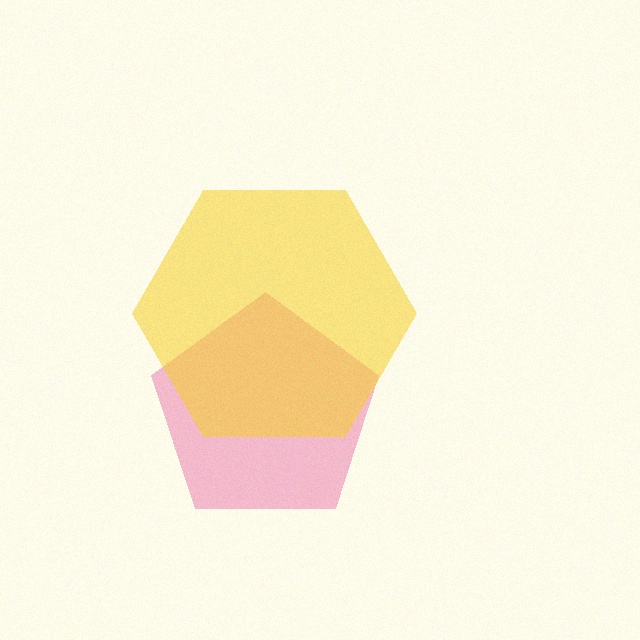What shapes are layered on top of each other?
The layered shapes are: a pink pentagon, a yellow hexagon.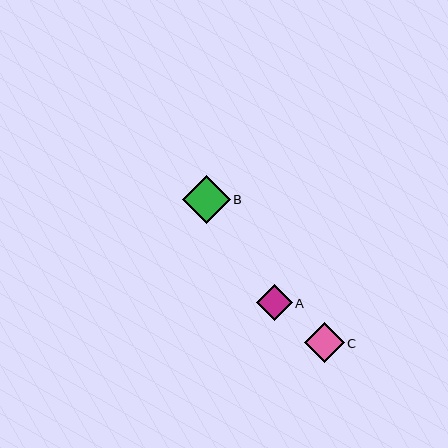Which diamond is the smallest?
Diamond A is the smallest with a size of approximately 36 pixels.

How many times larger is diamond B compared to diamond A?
Diamond B is approximately 1.3 times the size of diamond A.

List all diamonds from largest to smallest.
From largest to smallest: B, C, A.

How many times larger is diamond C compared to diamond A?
Diamond C is approximately 1.1 times the size of diamond A.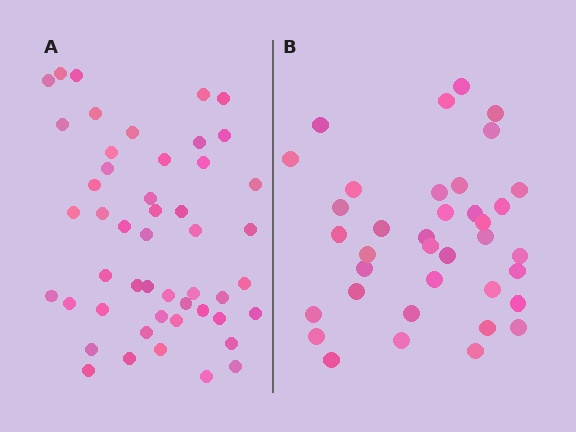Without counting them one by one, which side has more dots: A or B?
Region A (the left region) has more dots.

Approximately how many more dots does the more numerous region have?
Region A has roughly 12 or so more dots than region B.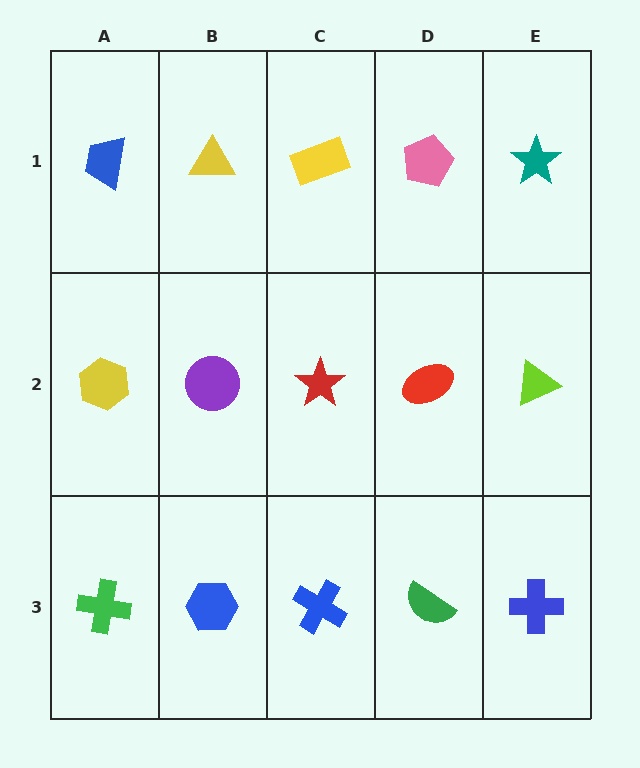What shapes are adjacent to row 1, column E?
A lime triangle (row 2, column E), a pink pentagon (row 1, column D).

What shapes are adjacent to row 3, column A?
A yellow hexagon (row 2, column A), a blue hexagon (row 3, column B).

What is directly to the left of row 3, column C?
A blue hexagon.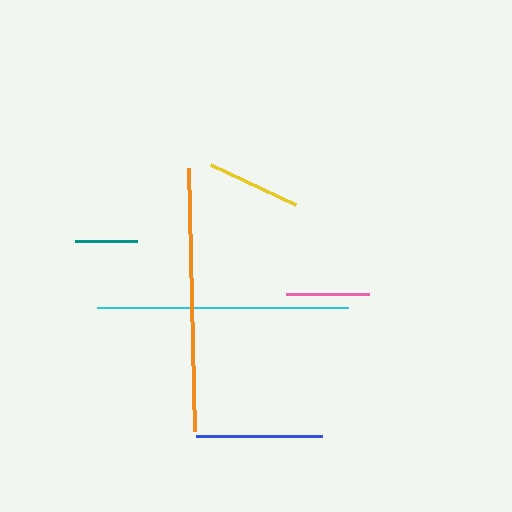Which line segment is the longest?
The orange line is the longest at approximately 263 pixels.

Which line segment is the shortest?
The teal line is the shortest at approximately 62 pixels.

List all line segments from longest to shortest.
From longest to shortest: orange, cyan, blue, yellow, pink, teal.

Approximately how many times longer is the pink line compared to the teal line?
The pink line is approximately 1.3 times the length of the teal line.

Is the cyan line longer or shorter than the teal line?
The cyan line is longer than the teal line.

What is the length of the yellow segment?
The yellow segment is approximately 94 pixels long.